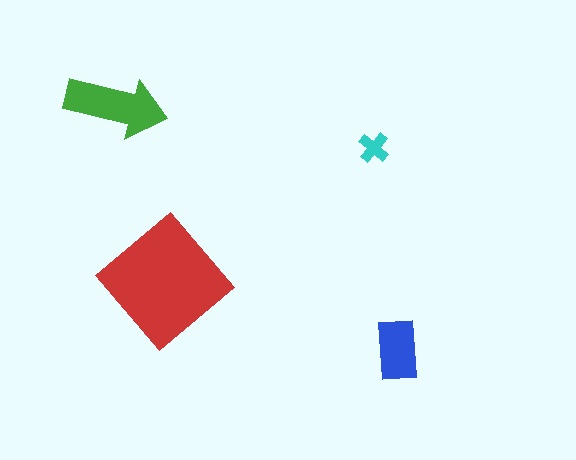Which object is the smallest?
The cyan cross.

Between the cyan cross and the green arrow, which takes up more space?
The green arrow.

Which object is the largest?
The red diamond.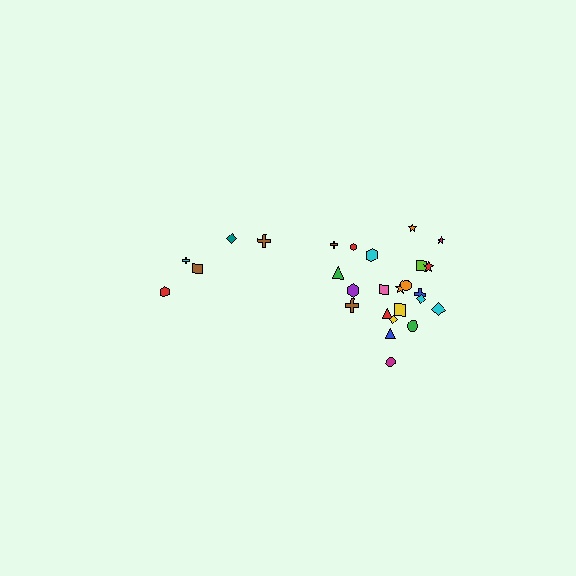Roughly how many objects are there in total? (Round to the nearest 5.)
Roughly 25 objects in total.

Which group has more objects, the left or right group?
The right group.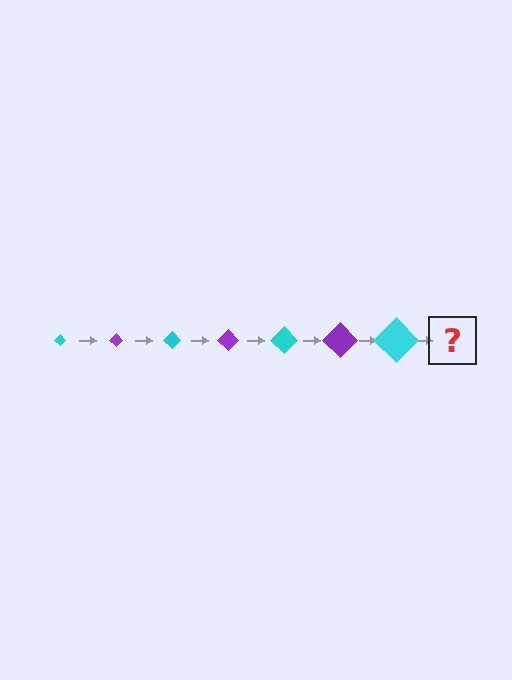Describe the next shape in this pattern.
It should be a purple diamond, larger than the previous one.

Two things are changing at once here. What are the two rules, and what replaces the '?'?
The two rules are that the diamond grows larger each step and the color cycles through cyan and purple. The '?' should be a purple diamond, larger than the previous one.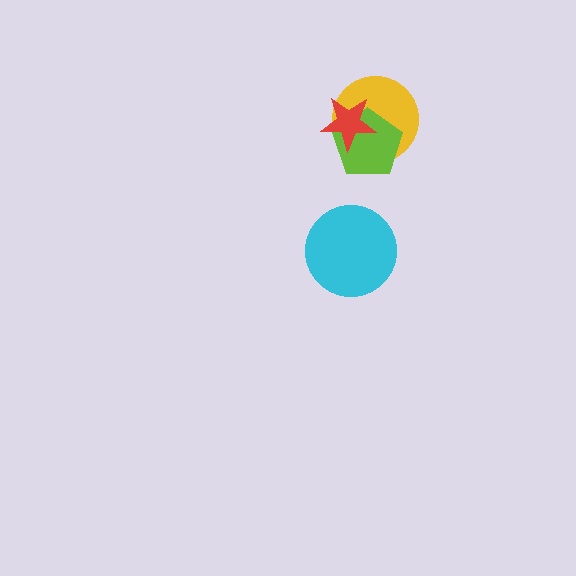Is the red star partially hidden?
No, no other shape covers it.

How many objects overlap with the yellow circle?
2 objects overlap with the yellow circle.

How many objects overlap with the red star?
2 objects overlap with the red star.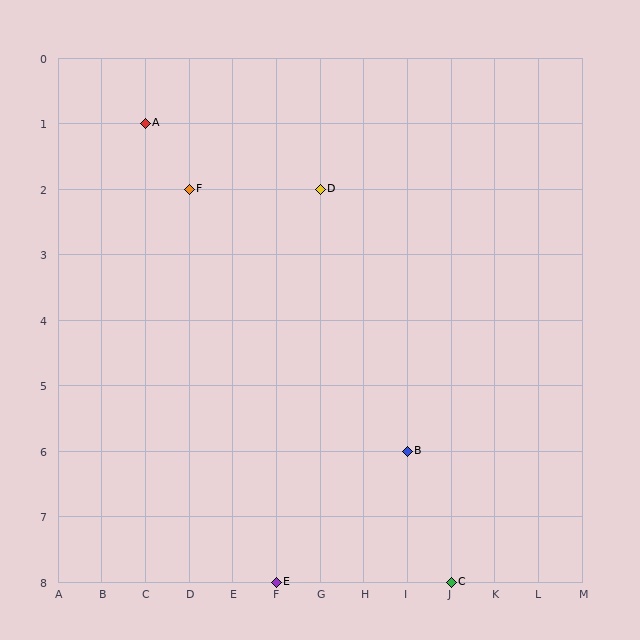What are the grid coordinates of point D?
Point D is at grid coordinates (G, 2).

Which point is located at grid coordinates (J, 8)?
Point C is at (J, 8).